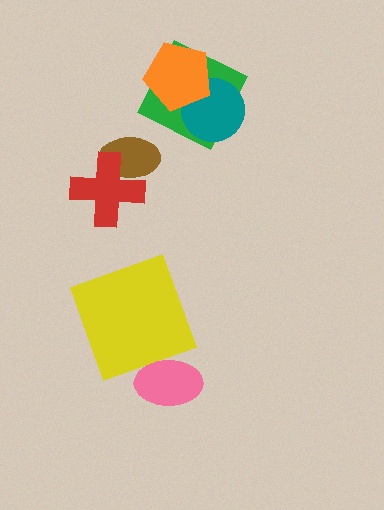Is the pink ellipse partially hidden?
No, no other shape covers it.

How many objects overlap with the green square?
2 objects overlap with the green square.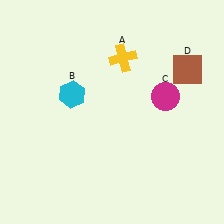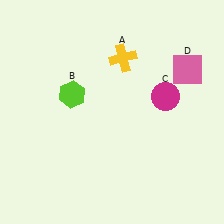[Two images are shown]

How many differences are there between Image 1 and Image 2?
There are 2 differences between the two images.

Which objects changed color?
B changed from cyan to lime. D changed from brown to pink.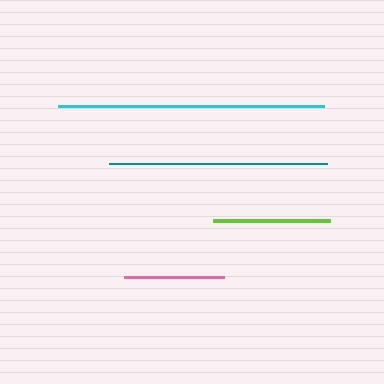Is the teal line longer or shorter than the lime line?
The teal line is longer than the lime line.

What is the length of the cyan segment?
The cyan segment is approximately 266 pixels long.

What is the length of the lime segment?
The lime segment is approximately 117 pixels long.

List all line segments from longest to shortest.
From longest to shortest: cyan, teal, lime, pink.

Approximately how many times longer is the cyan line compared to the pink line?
The cyan line is approximately 2.7 times the length of the pink line.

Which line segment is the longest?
The cyan line is the longest at approximately 266 pixels.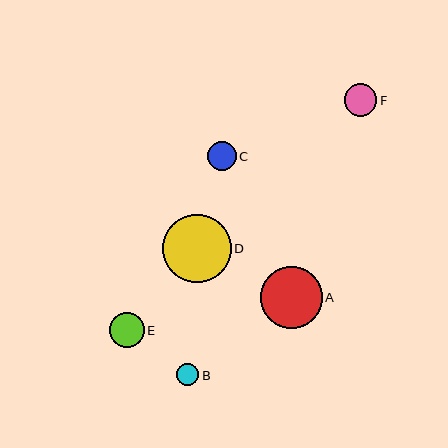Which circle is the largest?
Circle D is the largest with a size of approximately 69 pixels.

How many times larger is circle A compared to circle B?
Circle A is approximately 2.8 times the size of circle B.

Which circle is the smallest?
Circle B is the smallest with a size of approximately 22 pixels.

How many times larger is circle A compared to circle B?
Circle A is approximately 2.8 times the size of circle B.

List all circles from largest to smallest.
From largest to smallest: D, A, E, F, C, B.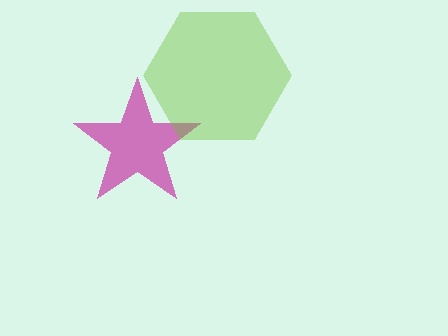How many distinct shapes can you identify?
There are 2 distinct shapes: a magenta star, a lime hexagon.